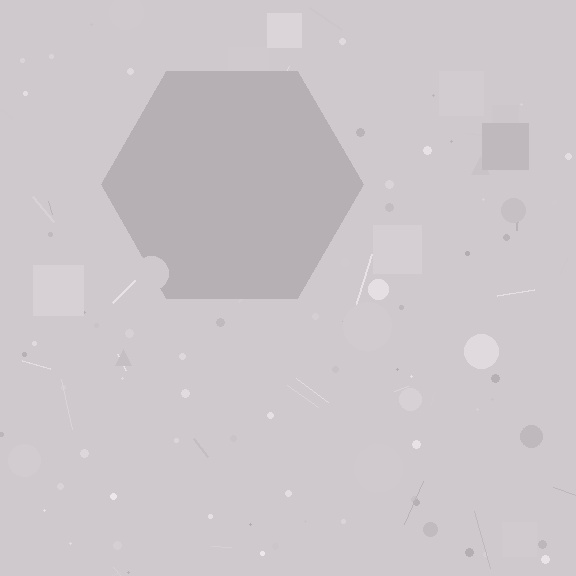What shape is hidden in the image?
A hexagon is hidden in the image.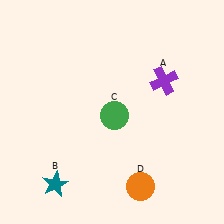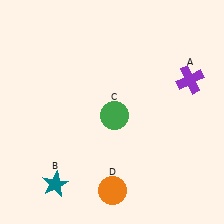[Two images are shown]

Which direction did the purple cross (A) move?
The purple cross (A) moved right.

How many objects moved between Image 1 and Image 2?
2 objects moved between the two images.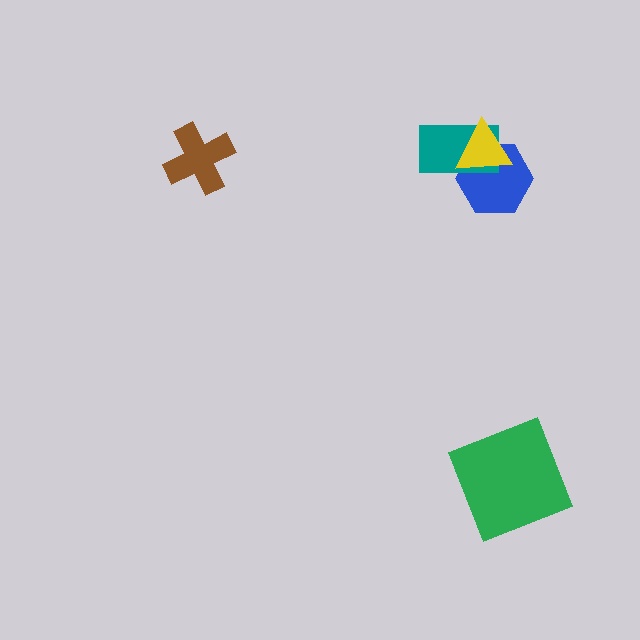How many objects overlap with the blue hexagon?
2 objects overlap with the blue hexagon.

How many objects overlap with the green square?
0 objects overlap with the green square.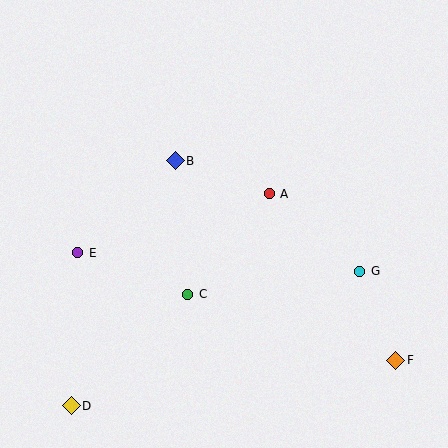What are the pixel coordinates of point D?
Point D is at (71, 406).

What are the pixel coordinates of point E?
Point E is at (78, 253).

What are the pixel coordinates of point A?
Point A is at (269, 194).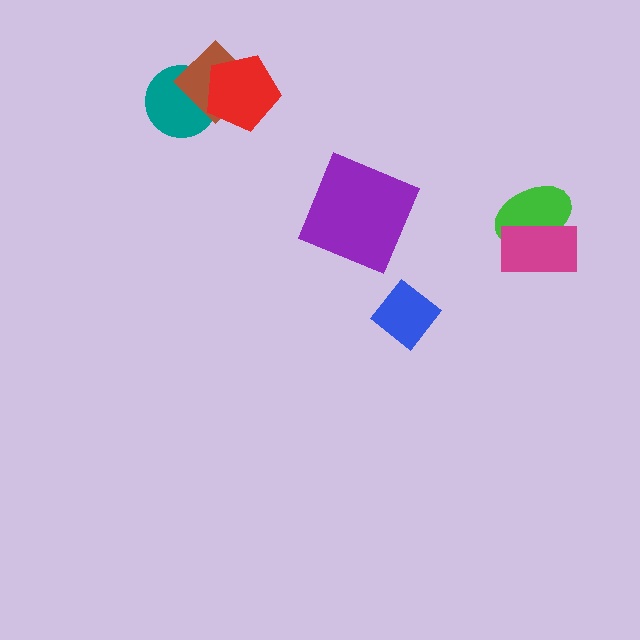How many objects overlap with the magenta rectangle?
1 object overlaps with the magenta rectangle.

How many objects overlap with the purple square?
0 objects overlap with the purple square.